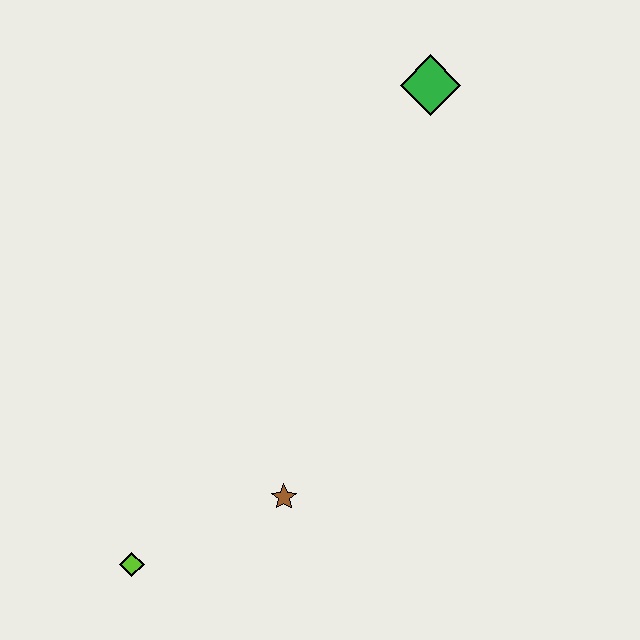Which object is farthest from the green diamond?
The lime diamond is farthest from the green diamond.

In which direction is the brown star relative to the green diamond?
The brown star is below the green diamond.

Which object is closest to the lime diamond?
The brown star is closest to the lime diamond.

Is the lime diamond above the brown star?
No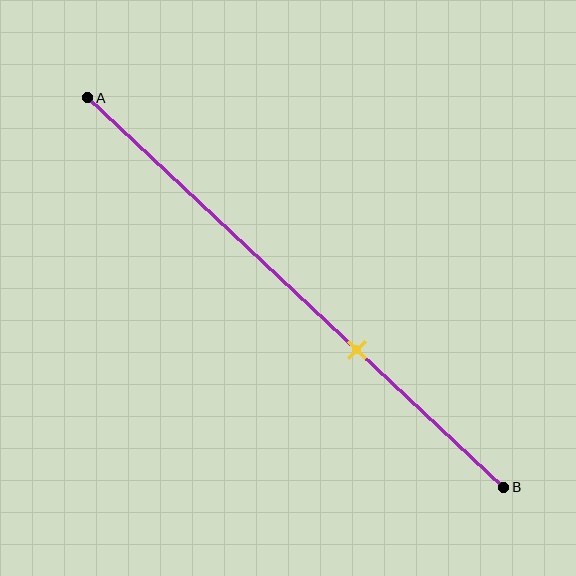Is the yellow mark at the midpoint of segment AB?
No, the mark is at about 65% from A, not at the 50% midpoint.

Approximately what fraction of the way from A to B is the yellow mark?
The yellow mark is approximately 65% of the way from A to B.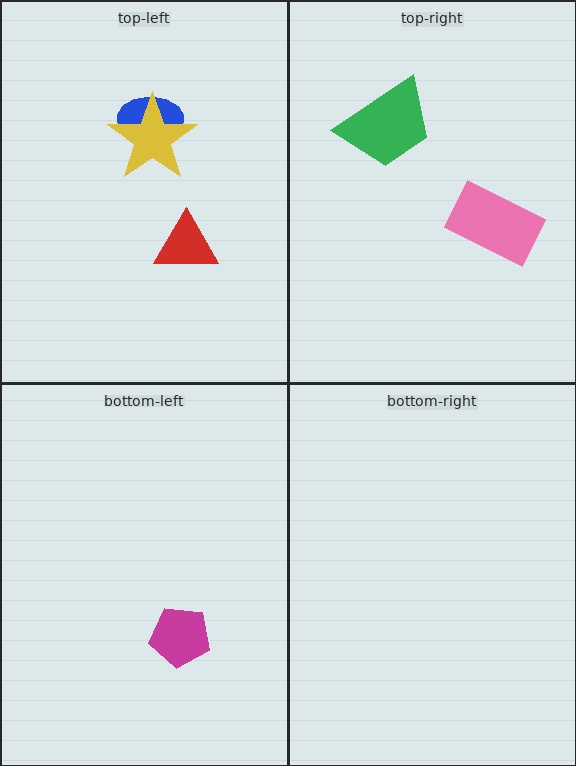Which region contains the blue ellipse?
The top-left region.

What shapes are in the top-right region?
The pink rectangle, the green trapezoid.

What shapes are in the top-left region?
The blue ellipse, the yellow star, the red triangle.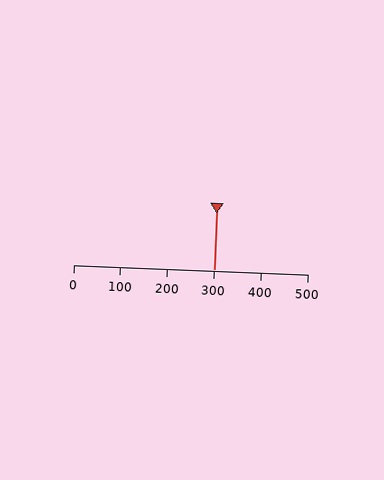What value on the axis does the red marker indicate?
The marker indicates approximately 300.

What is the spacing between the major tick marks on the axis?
The major ticks are spaced 100 apart.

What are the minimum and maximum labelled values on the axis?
The axis runs from 0 to 500.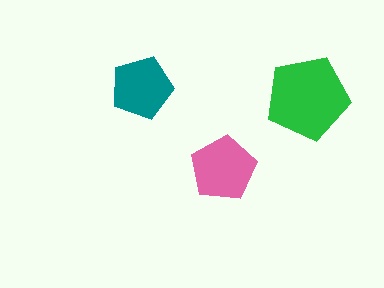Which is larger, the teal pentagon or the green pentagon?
The green one.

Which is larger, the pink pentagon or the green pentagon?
The green one.